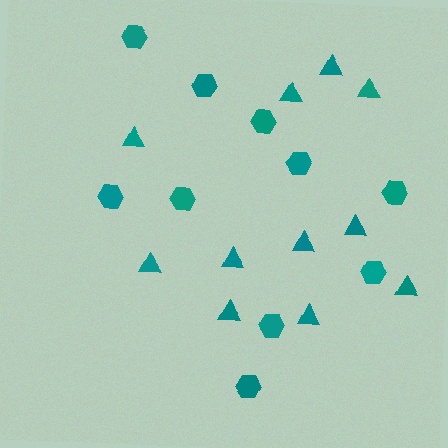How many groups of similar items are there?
There are 2 groups: one group of hexagons (10) and one group of triangles (11).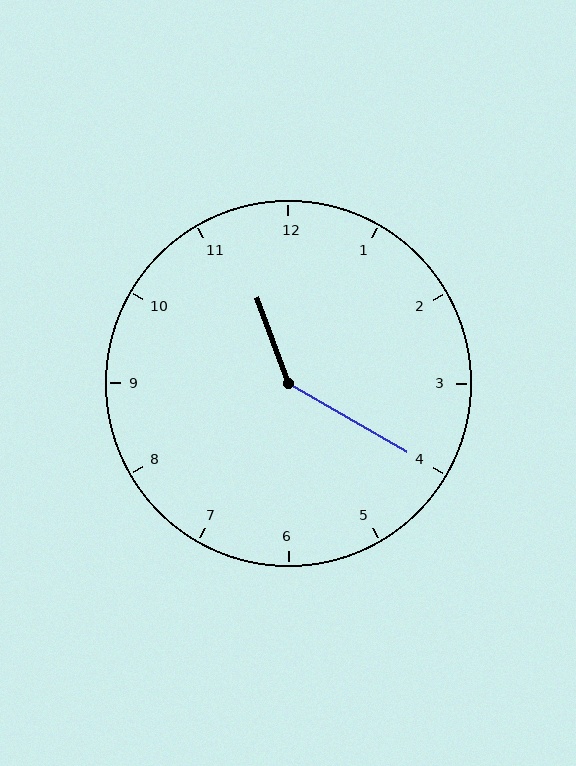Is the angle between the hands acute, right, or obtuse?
It is obtuse.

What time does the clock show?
11:20.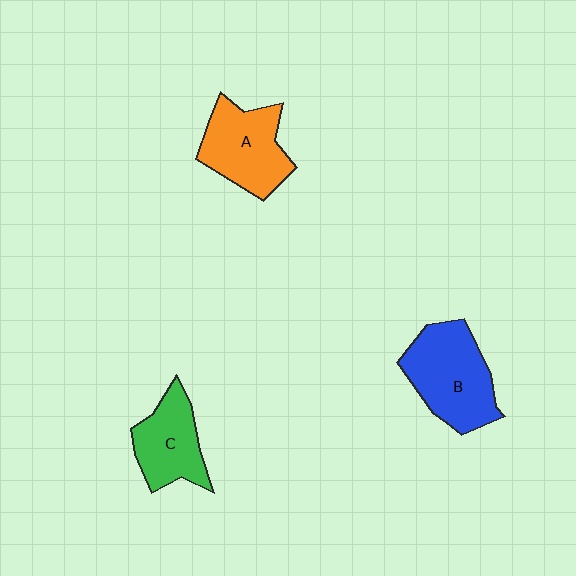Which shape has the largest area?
Shape B (blue).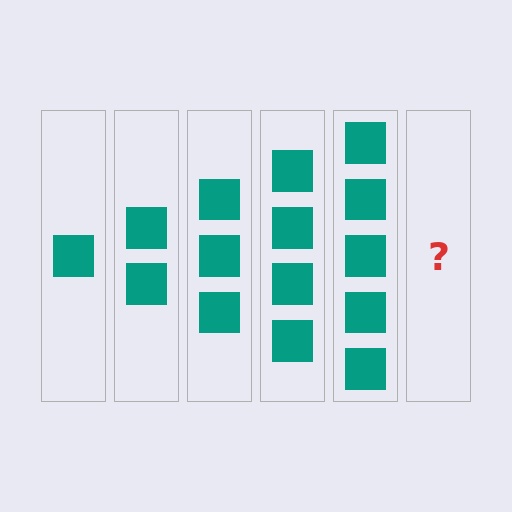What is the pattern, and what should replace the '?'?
The pattern is that each step adds one more square. The '?' should be 6 squares.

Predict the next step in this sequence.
The next step is 6 squares.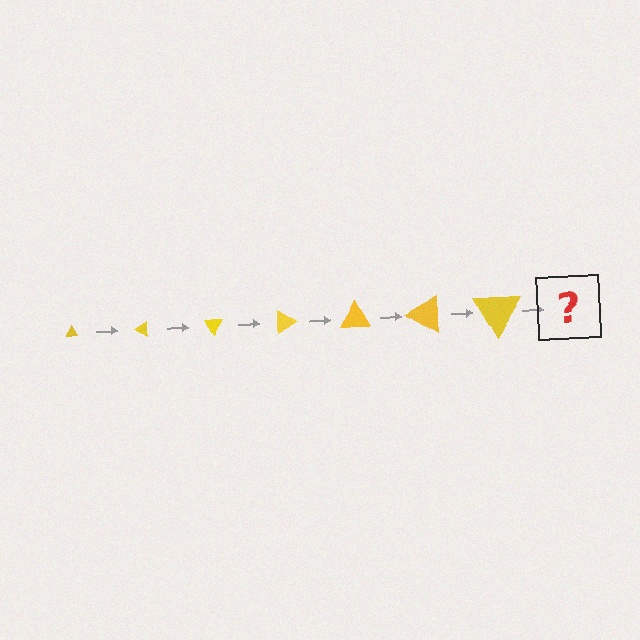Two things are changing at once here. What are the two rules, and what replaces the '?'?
The two rules are that the triangle grows larger each step and it rotates 30 degrees each step. The '?' should be a triangle, larger than the previous one and rotated 210 degrees from the start.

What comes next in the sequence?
The next element should be a triangle, larger than the previous one and rotated 210 degrees from the start.